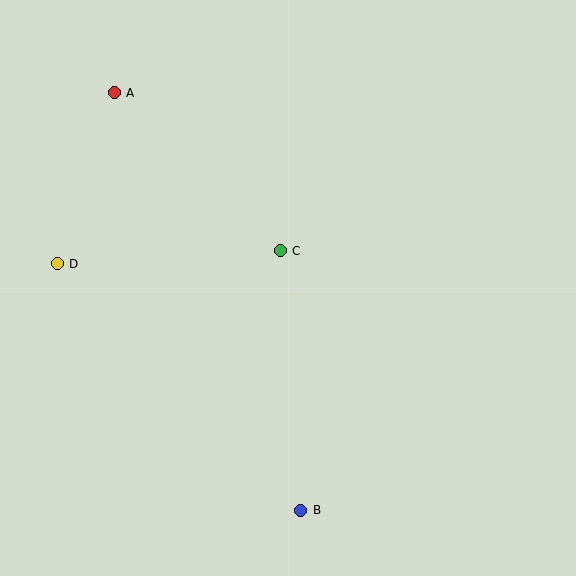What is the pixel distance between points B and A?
The distance between B and A is 457 pixels.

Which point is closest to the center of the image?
Point C at (280, 251) is closest to the center.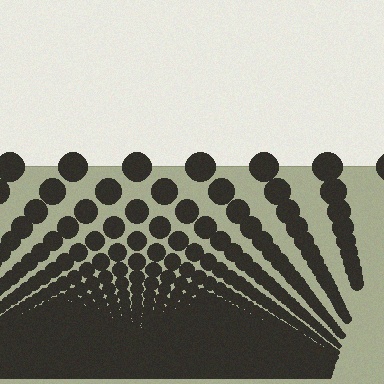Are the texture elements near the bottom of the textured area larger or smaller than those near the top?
Smaller. The gradient is inverted — elements near the bottom are smaller and denser.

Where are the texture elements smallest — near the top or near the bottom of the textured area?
Near the bottom.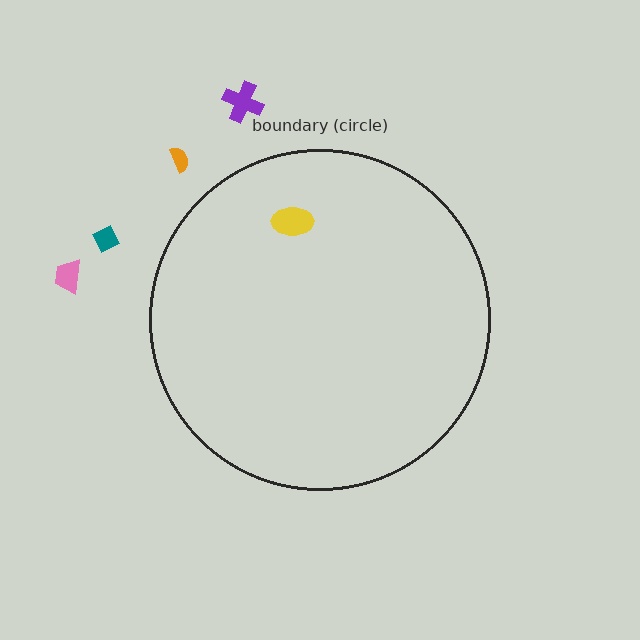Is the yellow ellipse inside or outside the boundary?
Inside.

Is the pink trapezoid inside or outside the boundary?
Outside.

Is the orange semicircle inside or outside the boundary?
Outside.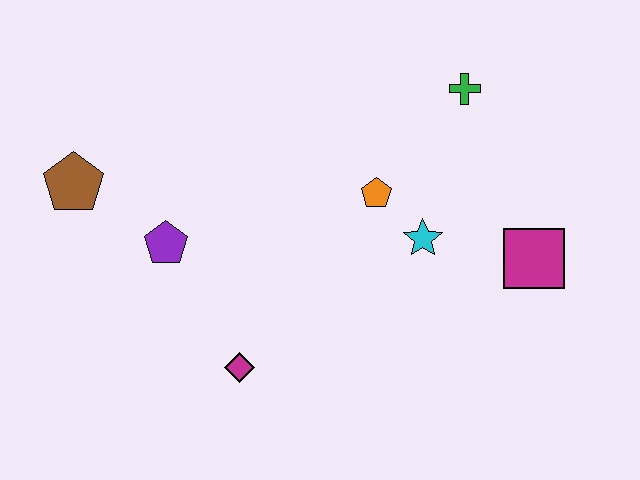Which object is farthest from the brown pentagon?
The magenta square is farthest from the brown pentagon.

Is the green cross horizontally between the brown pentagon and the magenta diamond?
No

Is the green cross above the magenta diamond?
Yes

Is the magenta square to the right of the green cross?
Yes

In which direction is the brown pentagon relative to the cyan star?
The brown pentagon is to the left of the cyan star.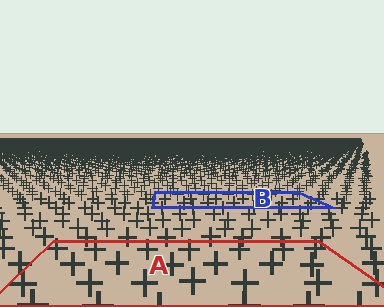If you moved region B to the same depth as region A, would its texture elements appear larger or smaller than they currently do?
They would appear larger. At a closer depth, the same texture elements are projected at a bigger on-screen size.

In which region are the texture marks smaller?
The texture marks are smaller in region B, because it is farther away.